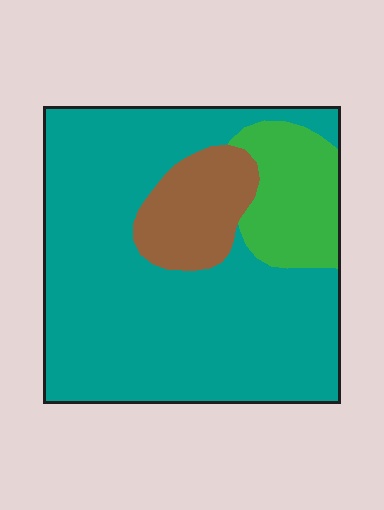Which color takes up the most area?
Teal, at roughly 75%.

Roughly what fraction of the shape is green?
Green takes up about one eighth (1/8) of the shape.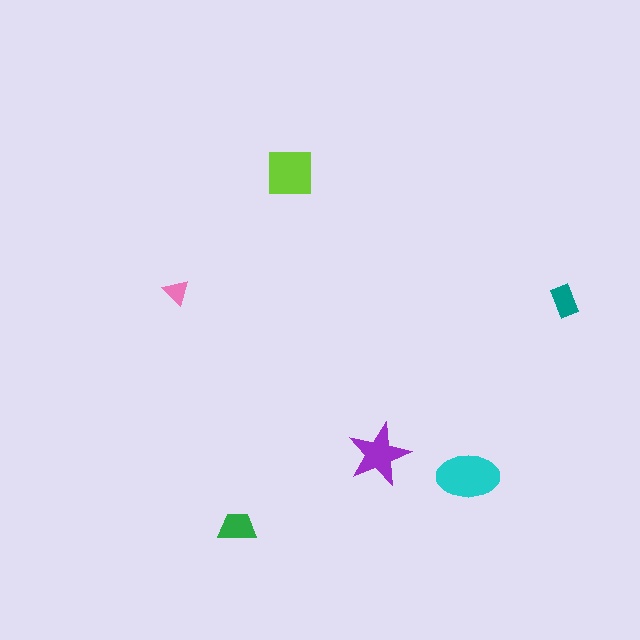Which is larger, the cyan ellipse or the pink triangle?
The cyan ellipse.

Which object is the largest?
The cyan ellipse.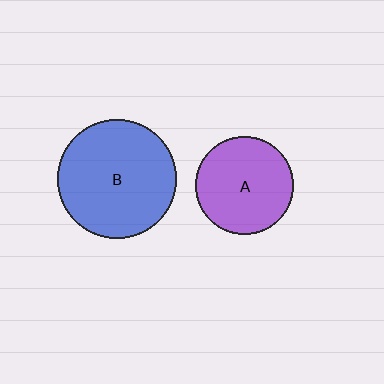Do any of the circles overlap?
No, none of the circles overlap.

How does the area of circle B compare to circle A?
Approximately 1.5 times.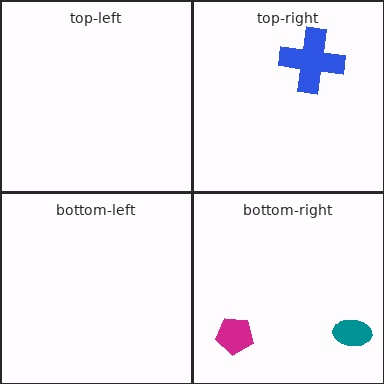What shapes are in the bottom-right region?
The teal ellipse, the magenta pentagon.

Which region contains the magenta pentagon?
The bottom-right region.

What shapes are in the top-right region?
The blue cross.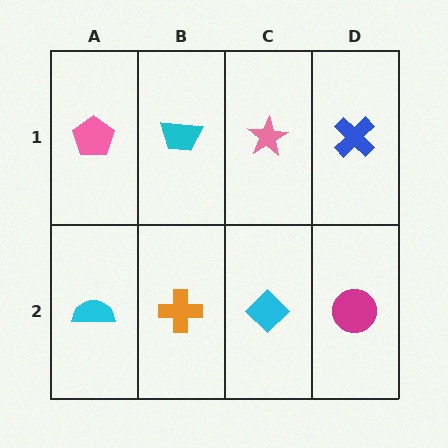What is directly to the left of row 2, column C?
An orange cross.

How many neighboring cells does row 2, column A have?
2.